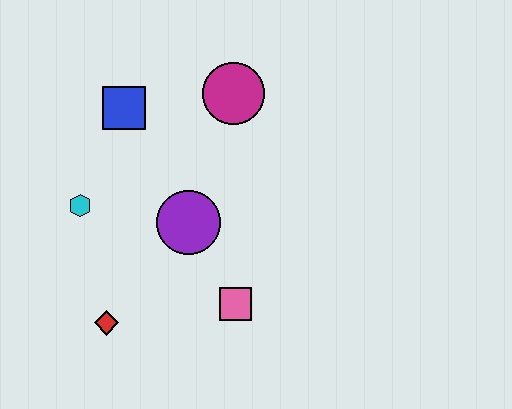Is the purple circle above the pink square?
Yes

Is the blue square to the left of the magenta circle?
Yes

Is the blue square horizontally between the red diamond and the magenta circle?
Yes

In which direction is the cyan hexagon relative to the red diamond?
The cyan hexagon is above the red diamond.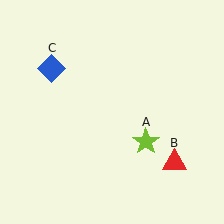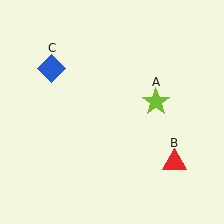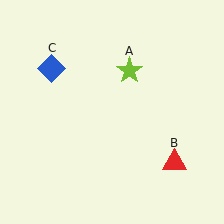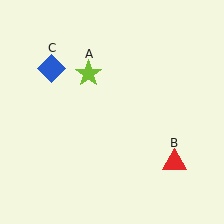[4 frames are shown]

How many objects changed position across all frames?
1 object changed position: lime star (object A).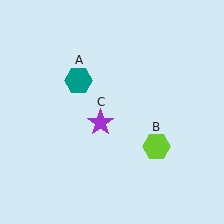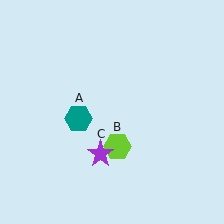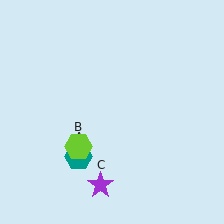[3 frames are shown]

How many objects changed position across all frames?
3 objects changed position: teal hexagon (object A), lime hexagon (object B), purple star (object C).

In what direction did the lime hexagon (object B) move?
The lime hexagon (object B) moved left.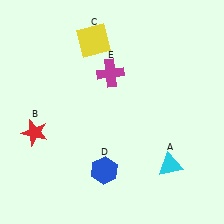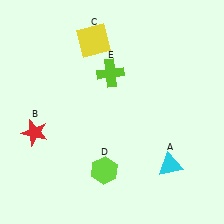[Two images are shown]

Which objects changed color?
D changed from blue to lime. E changed from magenta to lime.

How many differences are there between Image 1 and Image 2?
There are 2 differences between the two images.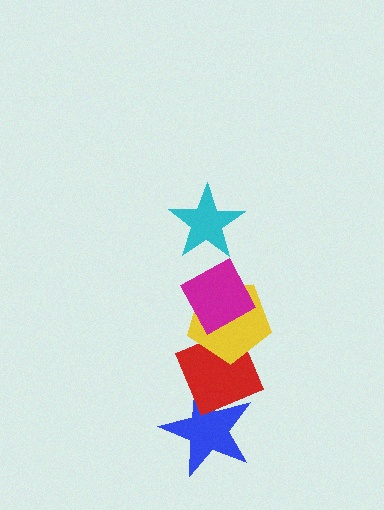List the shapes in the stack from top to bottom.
From top to bottom: the cyan star, the magenta diamond, the yellow pentagon, the red diamond, the blue star.